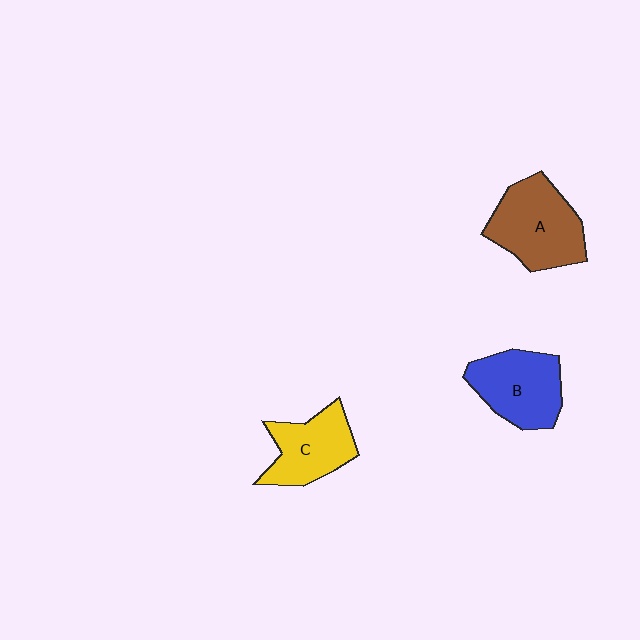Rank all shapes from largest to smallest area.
From largest to smallest: A (brown), B (blue), C (yellow).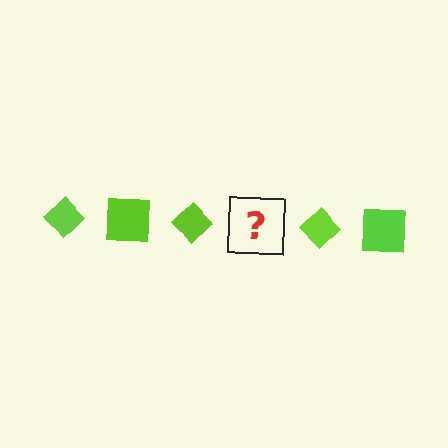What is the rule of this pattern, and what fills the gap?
The rule is that the pattern cycles through diamond, square shapes in lime. The gap should be filled with a lime square.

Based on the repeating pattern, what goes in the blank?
The blank should be a lime square.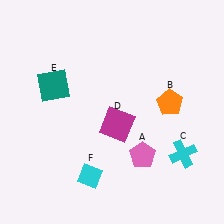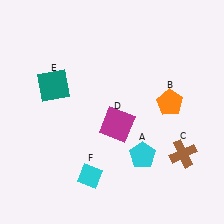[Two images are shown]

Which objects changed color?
A changed from pink to cyan. C changed from cyan to brown.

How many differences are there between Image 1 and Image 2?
There are 2 differences between the two images.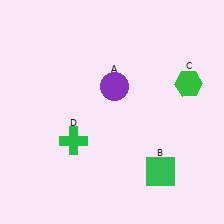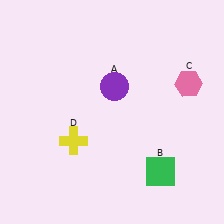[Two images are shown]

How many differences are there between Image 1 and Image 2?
There are 2 differences between the two images.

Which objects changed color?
C changed from green to pink. D changed from green to yellow.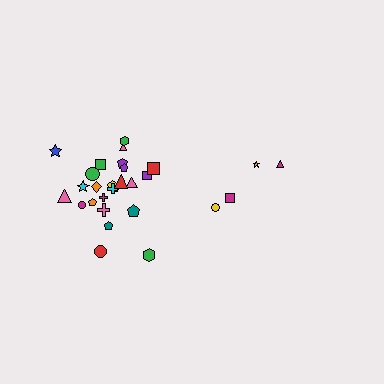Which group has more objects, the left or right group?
The left group.